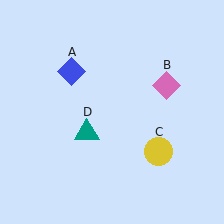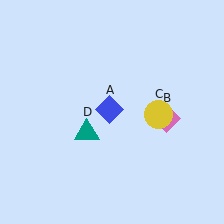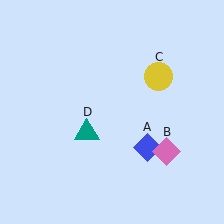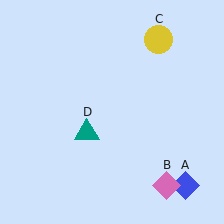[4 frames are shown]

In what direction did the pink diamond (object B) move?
The pink diamond (object B) moved down.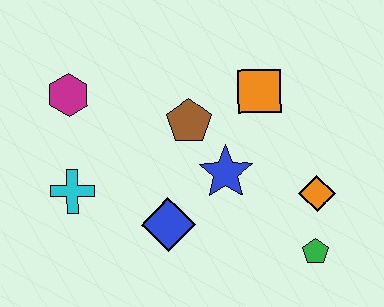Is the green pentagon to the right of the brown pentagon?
Yes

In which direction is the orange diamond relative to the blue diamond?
The orange diamond is to the right of the blue diamond.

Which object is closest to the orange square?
The brown pentagon is closest to the orange square.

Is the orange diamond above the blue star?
No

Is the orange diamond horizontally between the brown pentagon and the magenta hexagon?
No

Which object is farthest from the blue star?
The magenta hexagon is farthest from the blue star.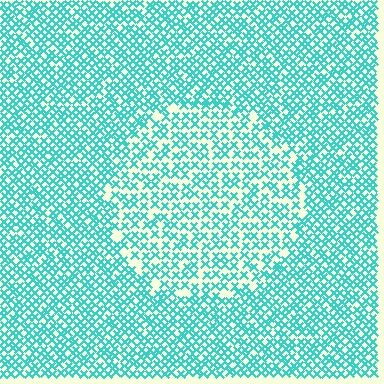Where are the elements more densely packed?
The elements are more densely packed outside the circle boundary.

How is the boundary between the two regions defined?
The boundary is defined by a change in element density (approximately 1.6x ratio). All elements are the same color, size, and shape.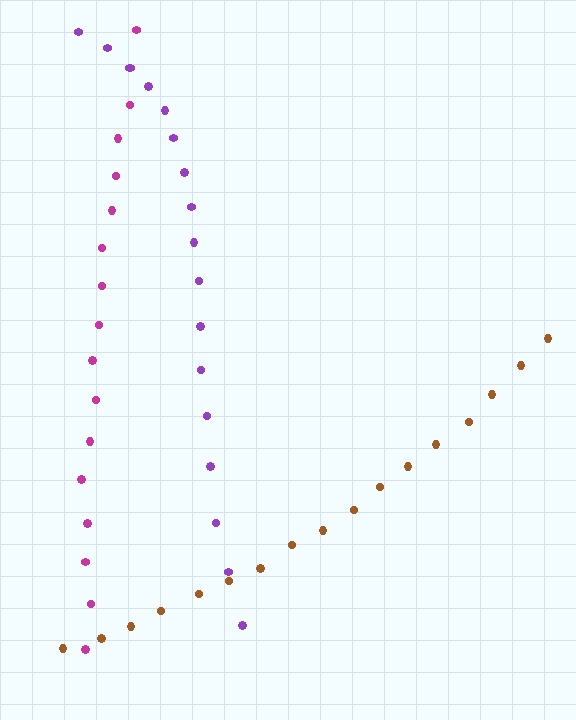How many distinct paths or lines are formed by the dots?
There are 3 distinct paths.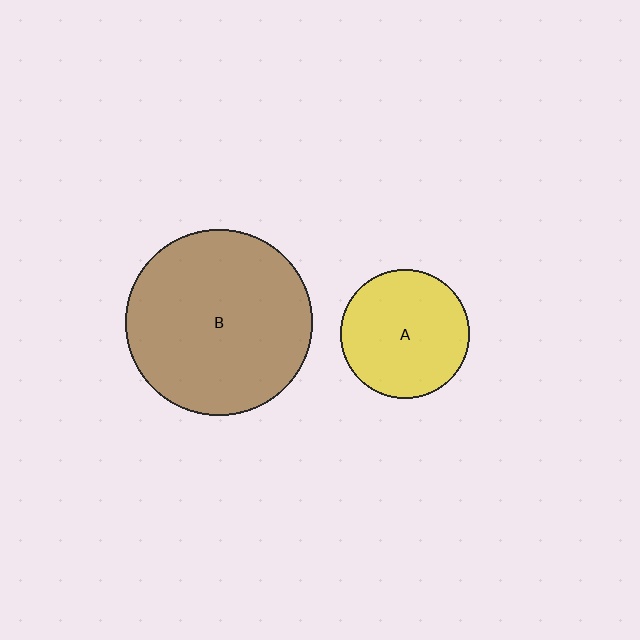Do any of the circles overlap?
No, none of the circles overlap.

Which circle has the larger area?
Circle B (brown).